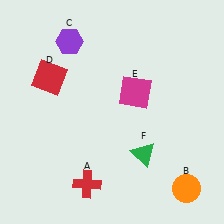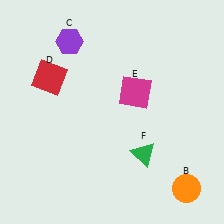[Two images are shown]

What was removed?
The red cross (A) was removed in Image 2.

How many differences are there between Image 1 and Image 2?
There is 1 difference between the two images.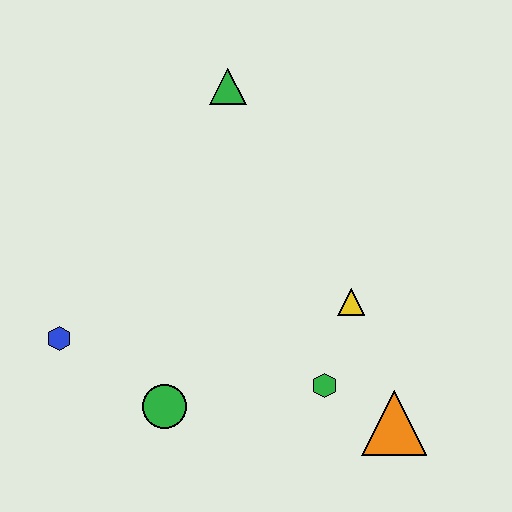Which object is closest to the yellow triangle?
The green hexagon is closest to the yellow triangle.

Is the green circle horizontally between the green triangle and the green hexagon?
No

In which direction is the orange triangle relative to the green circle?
The orange triangle is to the right of the green circle.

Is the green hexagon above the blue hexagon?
No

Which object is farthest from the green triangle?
The orange triangle is farthest from the green triangle.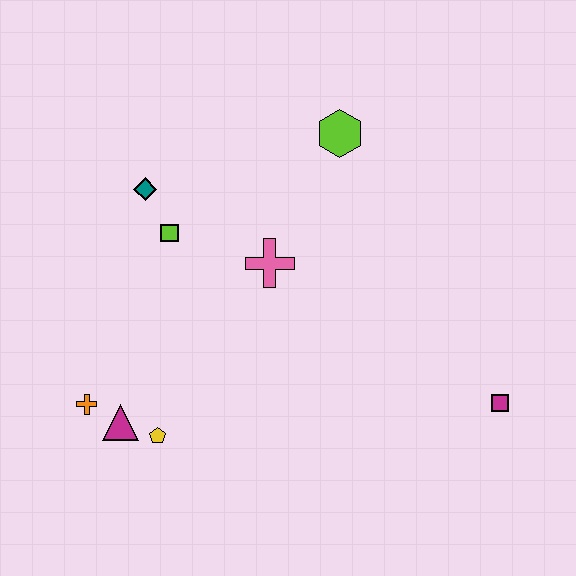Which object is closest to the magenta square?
The pink cross is closest to the magenta square.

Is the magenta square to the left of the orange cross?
No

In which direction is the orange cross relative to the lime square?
The orange cross is below the lime square.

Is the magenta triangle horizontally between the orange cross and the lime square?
Yes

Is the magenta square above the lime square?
No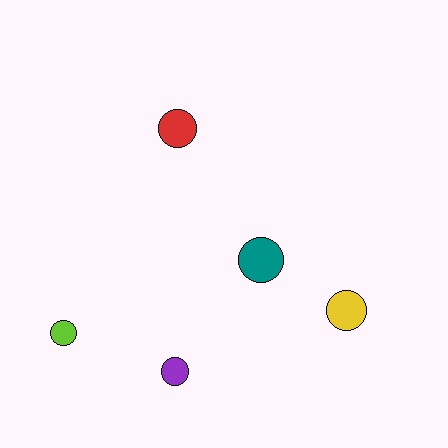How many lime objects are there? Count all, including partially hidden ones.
There is 1 lime object.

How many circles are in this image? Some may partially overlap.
There are 5 circles.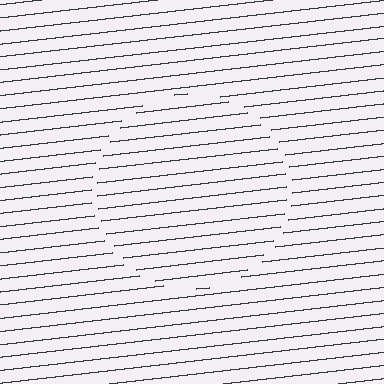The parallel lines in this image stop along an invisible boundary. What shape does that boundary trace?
An illusory circle. The interior of the shape contains the same grating, shifted by half a period — the contour is defined by the phase discontinuity where line-ends from the inner and outer gratings abut.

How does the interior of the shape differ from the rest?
The interior of the shape contains the same grating, shifted by half a period — the contour is defined by the phase discontinuity where line-ends from the inner and outer gratings abut.